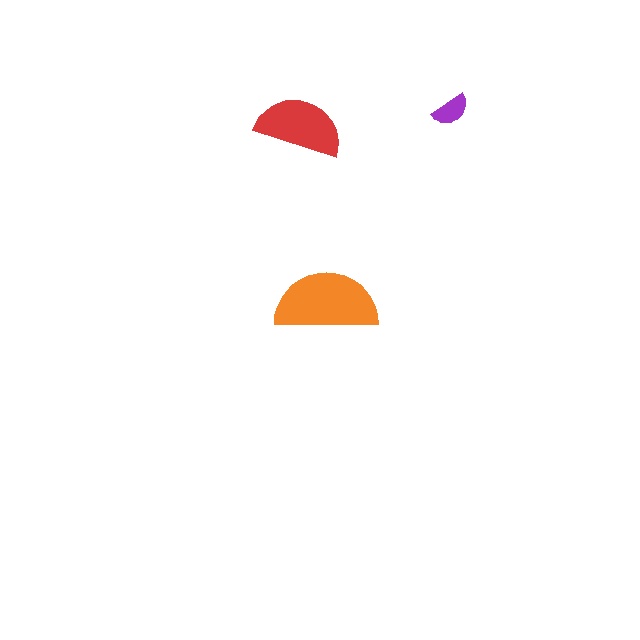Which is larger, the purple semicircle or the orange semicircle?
The orange one.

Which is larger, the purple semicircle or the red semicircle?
The red one.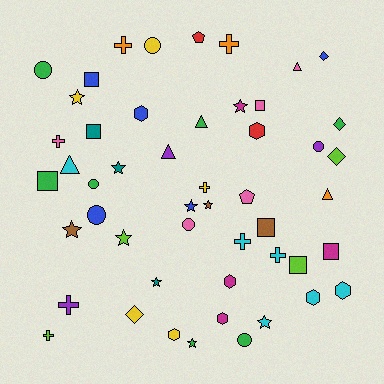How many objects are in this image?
There are 50 objects.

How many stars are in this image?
There are 10 stars.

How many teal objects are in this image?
There are 3 teal objects.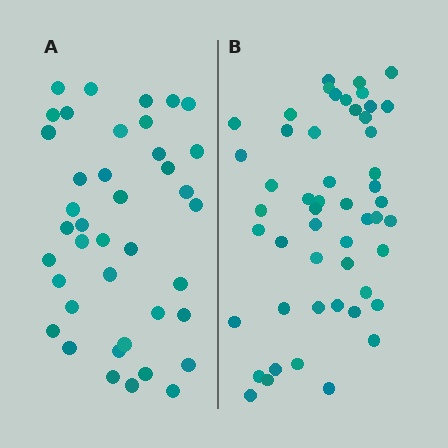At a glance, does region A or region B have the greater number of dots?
Region B (the right region) has more dots.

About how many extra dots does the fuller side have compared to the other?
Region B has roughly 12 or so more dots than region A.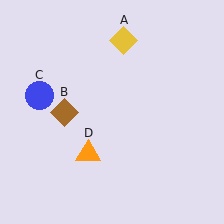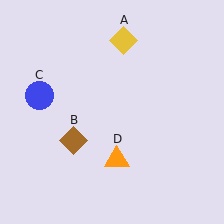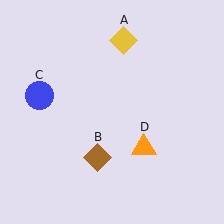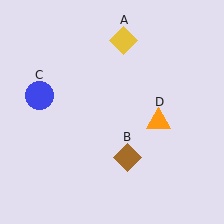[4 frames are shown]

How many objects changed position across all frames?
2 objects changed position: brown diamond (object B), orange triangle (object D).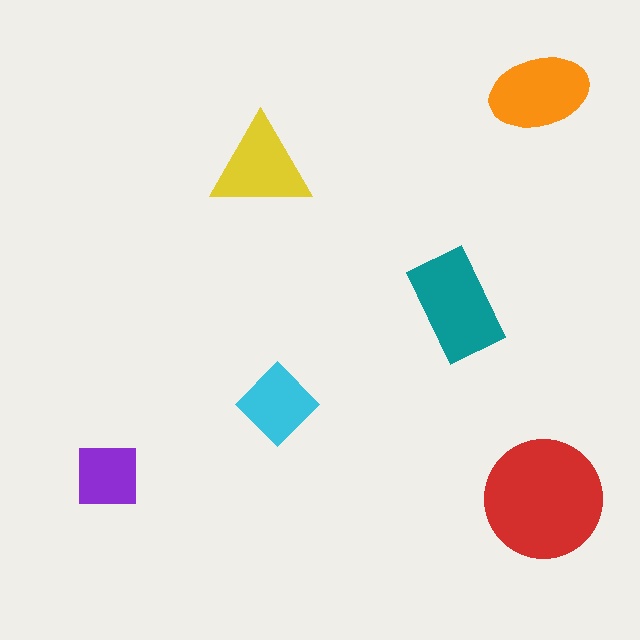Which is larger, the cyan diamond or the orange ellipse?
The orange ellipse.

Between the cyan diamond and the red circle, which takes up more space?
The red circle.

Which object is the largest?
The red circle.